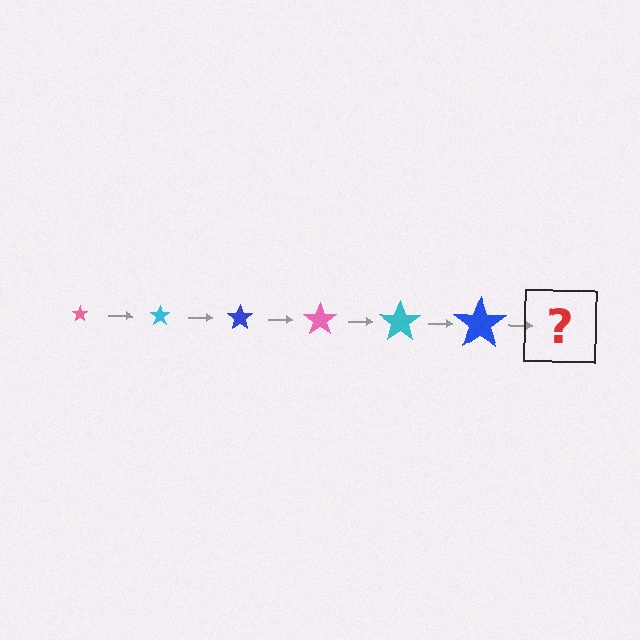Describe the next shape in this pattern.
It should be a pink star, larger than the previous one.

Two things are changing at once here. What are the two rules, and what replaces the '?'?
The two rules are that the star grows larger each step and the color cycles through pink, cyan, and blue. The '?' should be a pink star, larger than the previous one.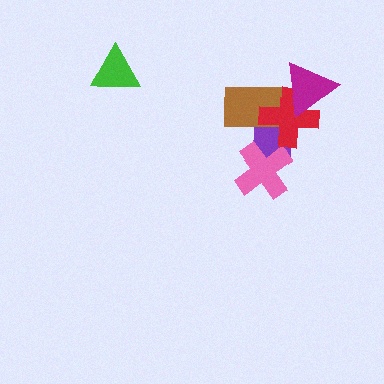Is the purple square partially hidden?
Yes, it is partially covered by another shape.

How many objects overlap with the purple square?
3 objects overlap with the purple square.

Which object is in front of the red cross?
The magenta triangle is in front of the red cross.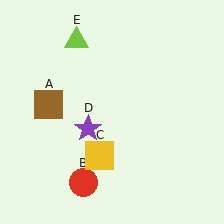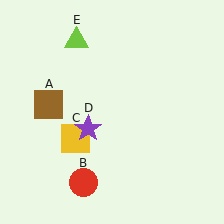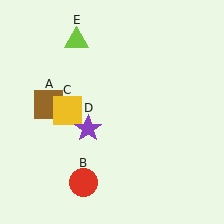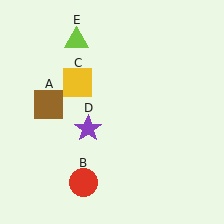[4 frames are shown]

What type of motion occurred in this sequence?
The yellow square (object C) rotated clockwise around the center of the scene.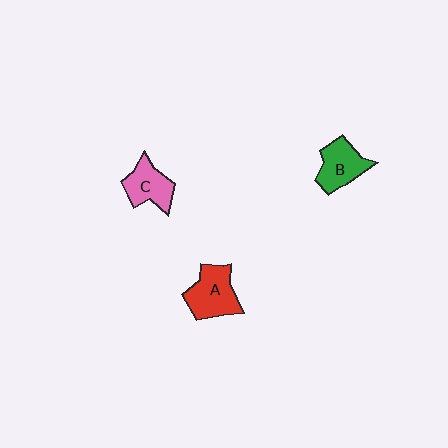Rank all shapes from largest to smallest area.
From largest to smallest: A (red), B (green), C (pink).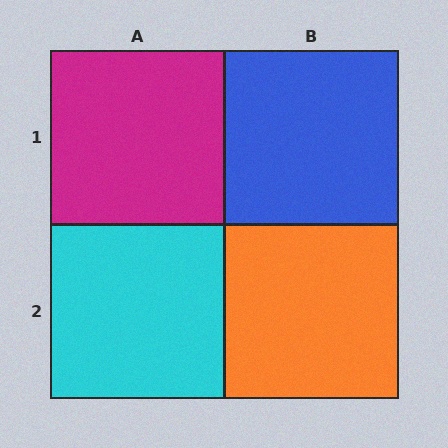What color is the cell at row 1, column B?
Blue.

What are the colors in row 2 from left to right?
Cyan, orange.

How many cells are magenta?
1 cell is magenta.